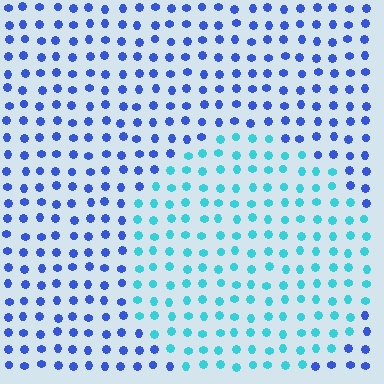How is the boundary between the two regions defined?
The boundary is defined purely by a slight shift in hue (about 46 degrees). Spacing, size, and orientation are identical on both sides.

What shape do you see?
I see a circle.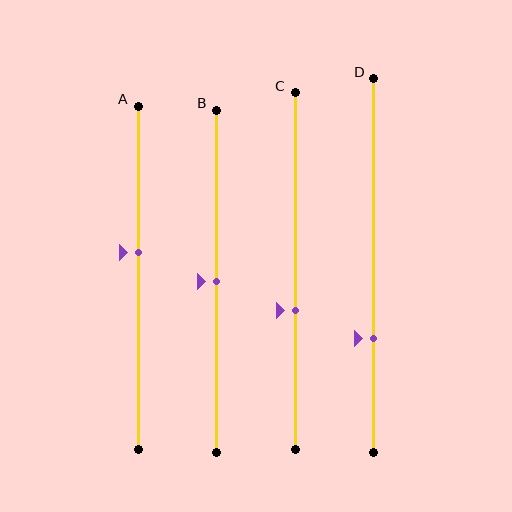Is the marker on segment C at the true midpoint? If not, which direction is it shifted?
No, the marker on segment C is shifted downward by about 11% of the segment length.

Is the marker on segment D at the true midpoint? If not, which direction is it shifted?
No, the marker on segment D is shifted downward by about 20% of the segment length.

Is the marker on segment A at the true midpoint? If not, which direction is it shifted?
No, the marker on segment A is shifted upward by about 7% of the segment length.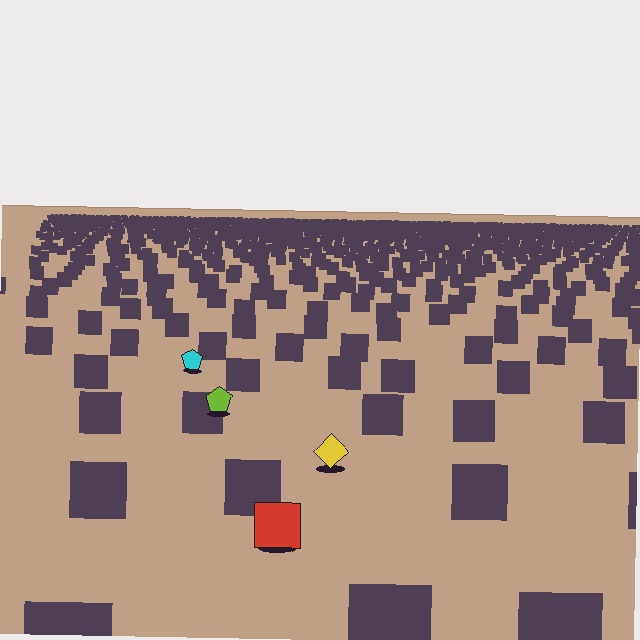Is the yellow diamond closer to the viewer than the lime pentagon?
Yes. The yellow diamond is closer — you can tell from the texture gradient: the ground texture is coarser near it.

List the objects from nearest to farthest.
From nearest to farthest: the red square, the yellow diamond, the lime pentagon, the cyan pentagon.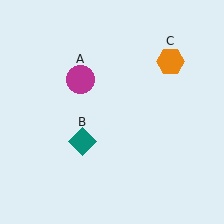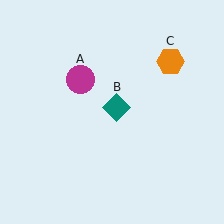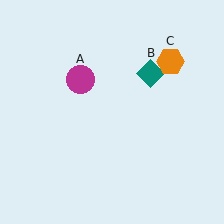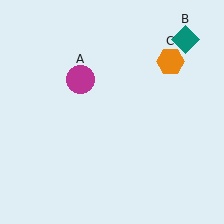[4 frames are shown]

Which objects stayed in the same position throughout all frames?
Magenta circle (object A) and orange hexagon (object C) remained stationary.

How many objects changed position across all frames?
1 object changed position: teal diamond (object B).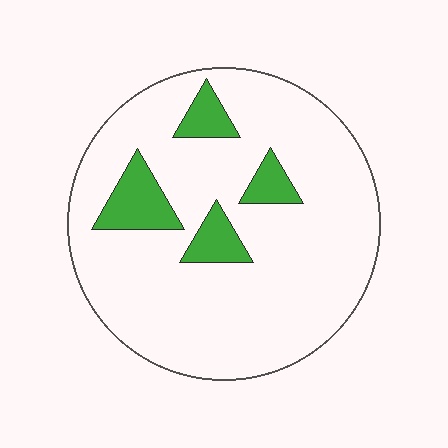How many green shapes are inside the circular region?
4.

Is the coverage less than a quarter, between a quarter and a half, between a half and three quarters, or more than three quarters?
Less than a quarter.